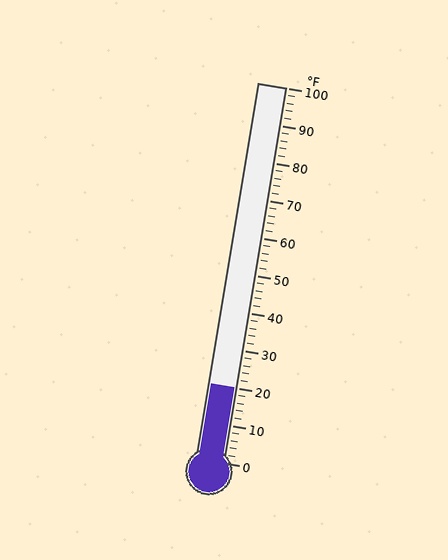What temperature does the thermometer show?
The thermometer shows approximately 20°F.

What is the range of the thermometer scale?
The thermometer scale ranges from 0°F to 100°F.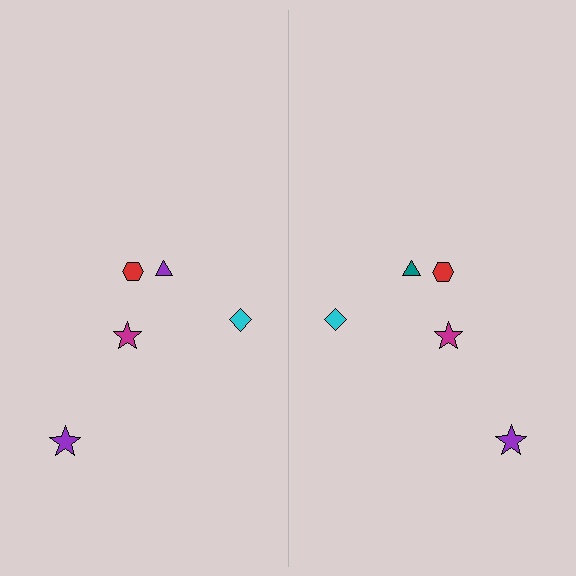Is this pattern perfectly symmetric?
No, the pattern is not perfectly symmetric. The teal triangle on the right side breaks the symmetry — its mirror counterpart is purple.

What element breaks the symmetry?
The teal triangle on the right side breaks the symmetry — its mirror counterpart is purple.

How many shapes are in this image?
There are 10 shapes in this image.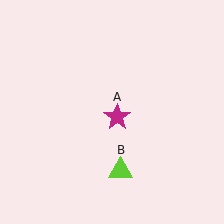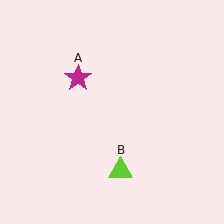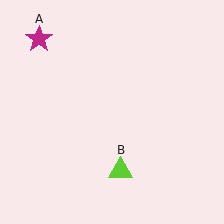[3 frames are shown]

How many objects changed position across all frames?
1 object changed position: magenta star (object A).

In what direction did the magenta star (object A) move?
The magenta star (object A) moved up and to the left.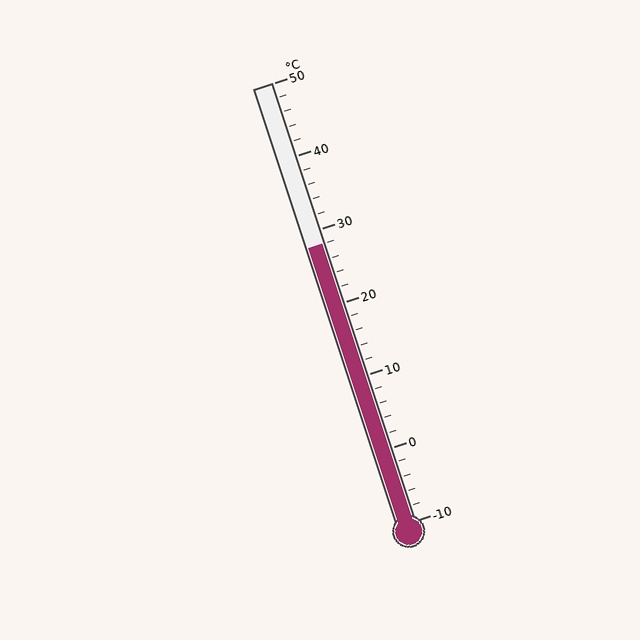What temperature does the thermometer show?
The thermometer shows approximately 28°C.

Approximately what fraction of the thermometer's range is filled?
The thermometer is filled to approximately 65% of its range.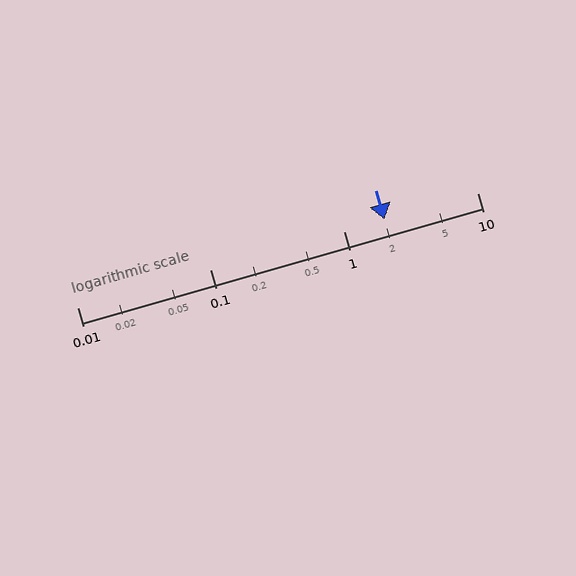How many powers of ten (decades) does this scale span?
The scale spans 3 decades, from 0.01 to 10.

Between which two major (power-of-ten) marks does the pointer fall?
The pointer is between 1 and 10.